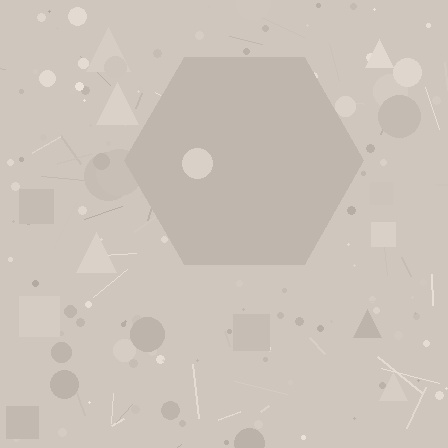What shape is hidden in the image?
A hexagon is hidden in the image.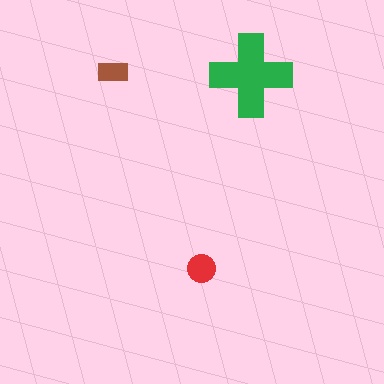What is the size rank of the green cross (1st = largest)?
1st.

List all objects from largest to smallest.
The green cross, the red circle, the brown rectangle.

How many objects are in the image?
There are 3 objects in the image.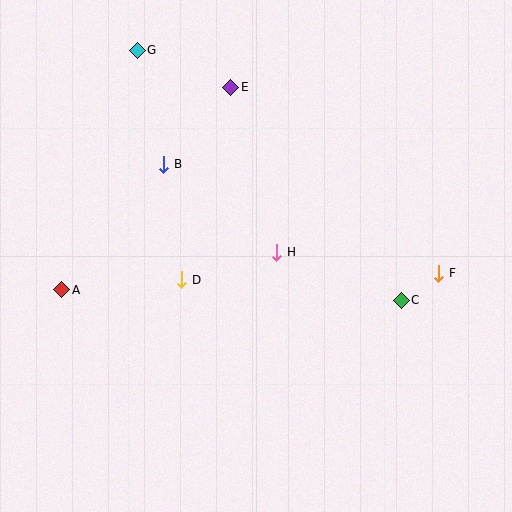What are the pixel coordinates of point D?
Point D is at (182, 280).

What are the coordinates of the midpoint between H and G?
The midpoint between H and G is at (207, 151).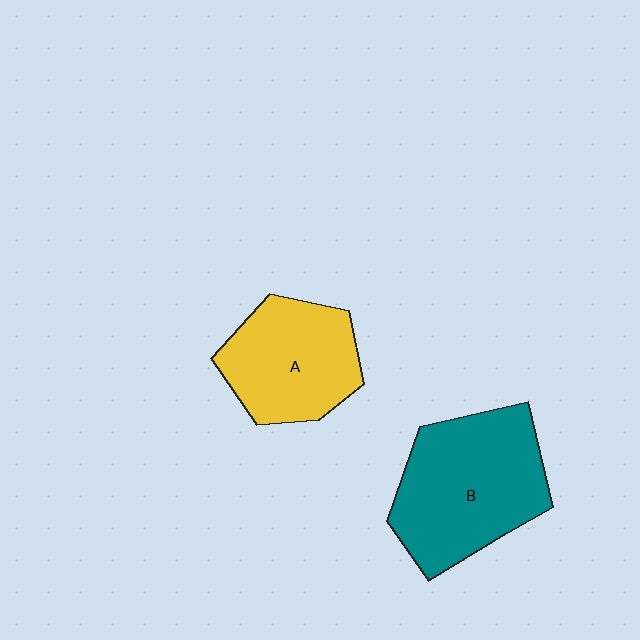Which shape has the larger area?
Shape B (teal).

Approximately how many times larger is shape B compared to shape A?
Approximately 1.3 times.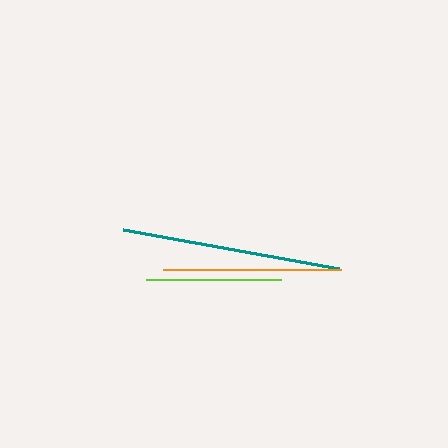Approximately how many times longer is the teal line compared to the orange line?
The teal line is approximately 1.2 times the length of the orange line.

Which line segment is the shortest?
The lime line is the shortest at approximately 136 pixels.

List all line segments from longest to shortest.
From longest to shortest: teal, orange, lime.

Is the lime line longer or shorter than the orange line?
The orange line is longer than the lime line.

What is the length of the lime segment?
The lime segment is approximately 136 pixels long.